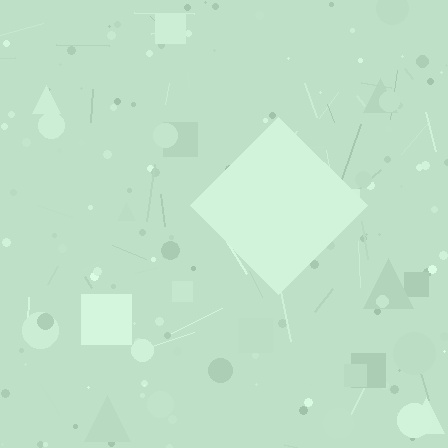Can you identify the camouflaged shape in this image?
The camouflaged shape is a diamond.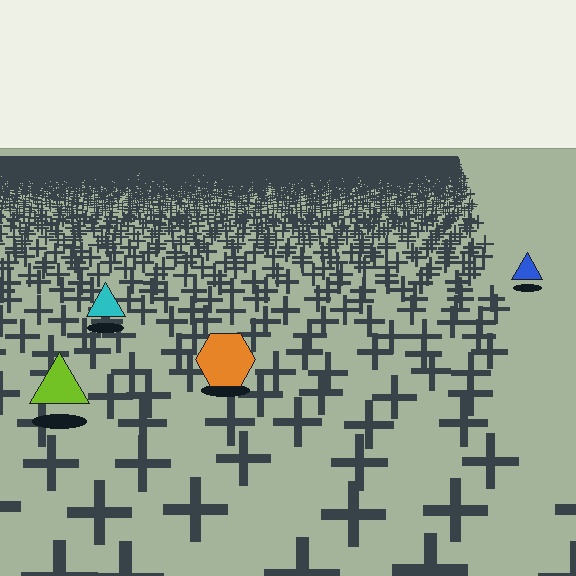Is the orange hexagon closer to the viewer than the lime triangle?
No. The lime triangle is closer — you can tell from the texture gradient: the ground texture is coarser near it.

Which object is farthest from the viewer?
The blue triangle is farthest from the viewer. It appears smaller and the ground texture around it is denser.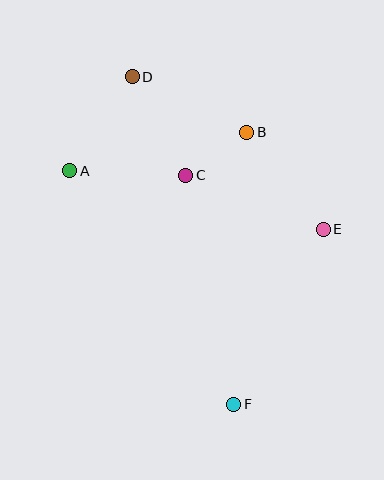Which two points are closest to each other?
Points B and C are closest to each other.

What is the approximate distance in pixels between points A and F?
The distance between A and F is approximately 285 pixels.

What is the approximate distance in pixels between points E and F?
The distance between E and F is approximately 197 pixels.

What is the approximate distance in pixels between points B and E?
The distance between B and E is approximately 123 pixels.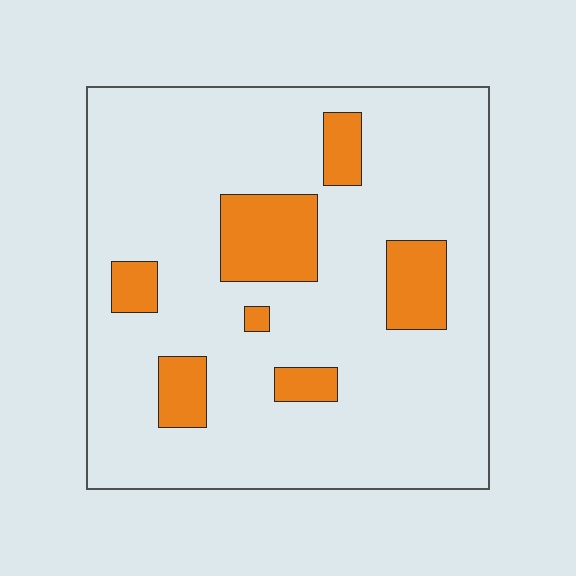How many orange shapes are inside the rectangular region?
7.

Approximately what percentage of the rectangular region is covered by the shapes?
Approximately 15%.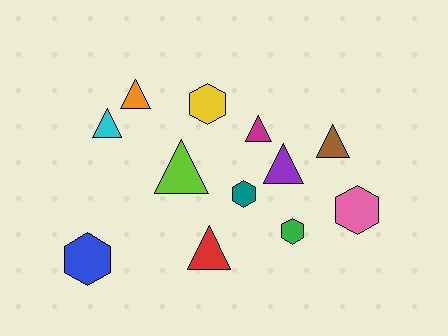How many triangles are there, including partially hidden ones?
There are 7 triangles.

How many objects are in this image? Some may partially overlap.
There are 12 objects.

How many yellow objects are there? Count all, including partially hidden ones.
There is 1 yellow object.